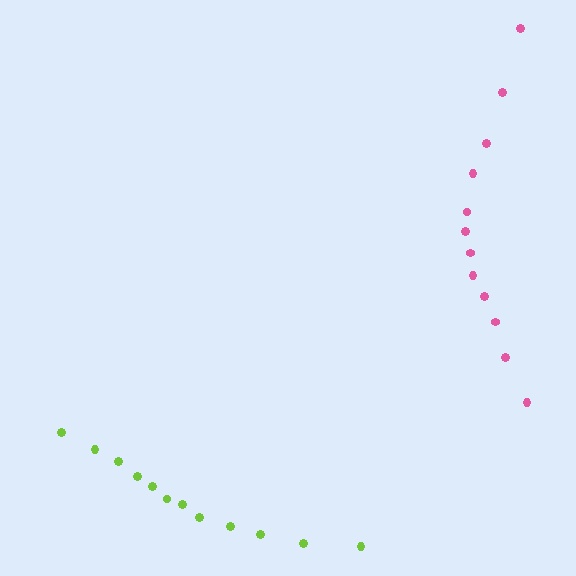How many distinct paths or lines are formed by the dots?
There are 2 distinct paths.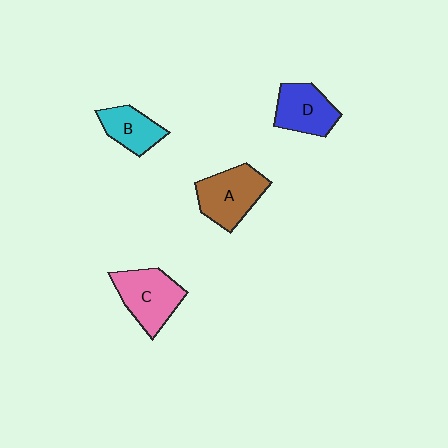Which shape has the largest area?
Shape A (brown).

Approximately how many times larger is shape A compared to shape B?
Approximately 1.5 times.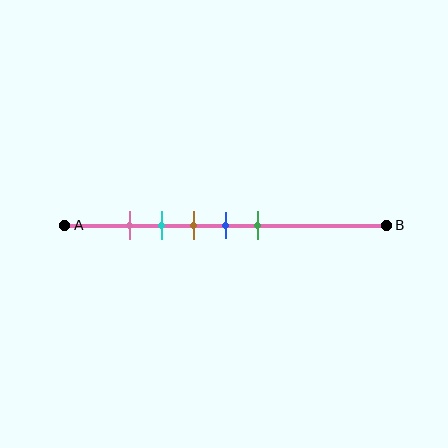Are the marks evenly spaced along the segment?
Yes, the marks are approximately evenly spaced.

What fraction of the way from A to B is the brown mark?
The brown mark is approximately 40% (0.4) of the way from A to B.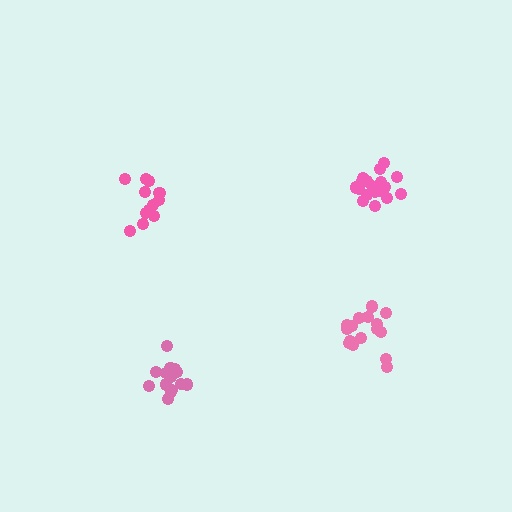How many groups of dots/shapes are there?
There are 4 groups.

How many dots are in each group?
Group 1: 13 dots, Group 2: 19 dots, Group 3: 16 dots, Group 4: 17 dots (65 total).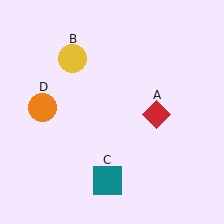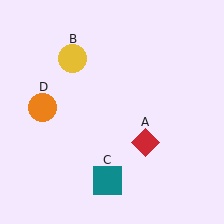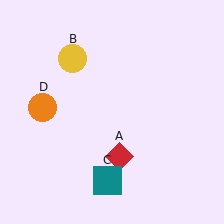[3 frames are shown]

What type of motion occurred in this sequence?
The red diamond (object A) rotated clockwise around the center of the scene.